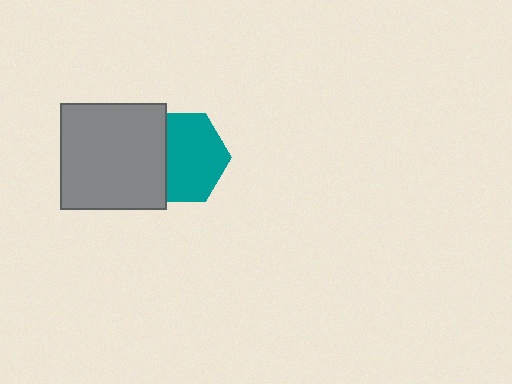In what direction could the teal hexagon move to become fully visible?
The teal hexagon could move right. That would shift it out from behind the gray square entirely.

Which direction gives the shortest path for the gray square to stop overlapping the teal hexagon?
Moving left gives the shortest separation.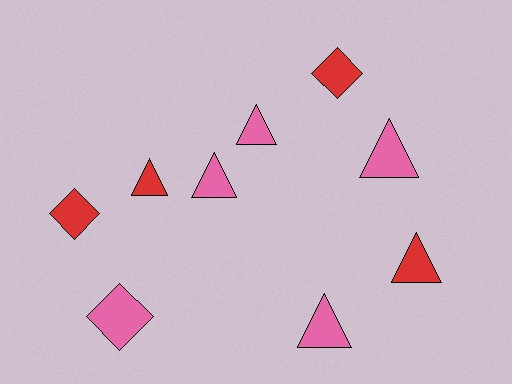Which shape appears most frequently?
Triangle, with 6 objects.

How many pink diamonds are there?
There is 1 pink diamond.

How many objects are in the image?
There are 9 objects.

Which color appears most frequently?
Pink, with 5 objects.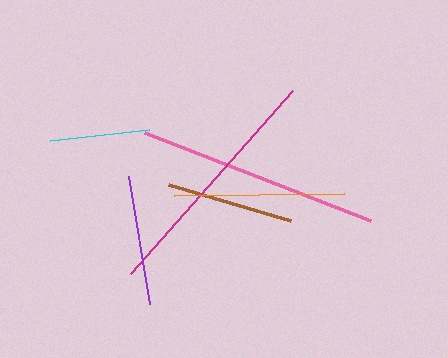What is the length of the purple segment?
The purple segment is approximately 130 pixels long.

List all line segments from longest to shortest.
From longest to shortest: magenta, pink, orange, purple, brown, cyan.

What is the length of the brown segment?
The brown segment is approximately 127 pixels long.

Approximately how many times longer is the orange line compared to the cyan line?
The orange line is approximately 1.7 times the length of the cyan line.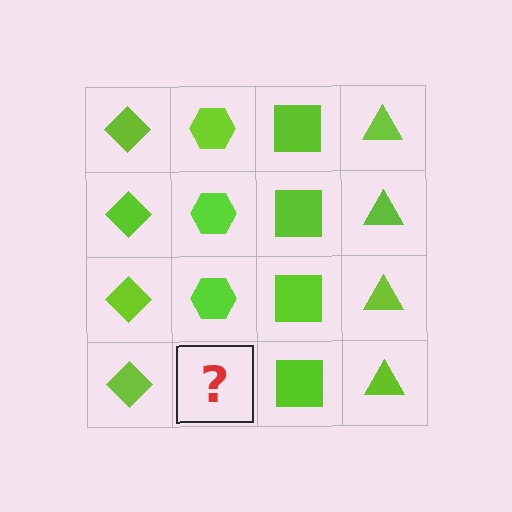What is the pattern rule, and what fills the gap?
The rule is that each column has a consistent shape. The gap should be filled with a lime hexagon.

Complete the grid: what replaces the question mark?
The question mark should be replaced with a lime hexagon.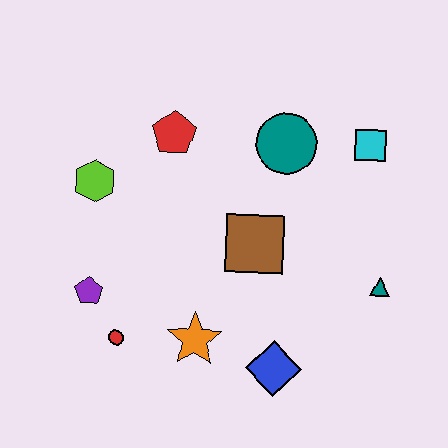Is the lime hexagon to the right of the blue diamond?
No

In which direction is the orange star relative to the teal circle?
The orange star is below the teal circle.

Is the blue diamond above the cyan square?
No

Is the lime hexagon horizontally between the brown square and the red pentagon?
No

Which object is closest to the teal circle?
The cyan square is closest to the teal circle.